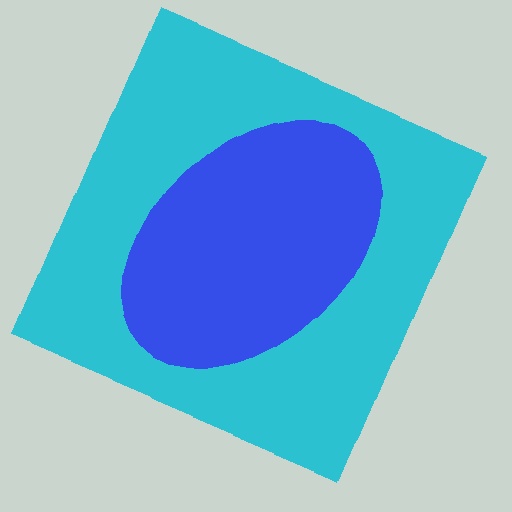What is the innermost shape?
The blue ellipse.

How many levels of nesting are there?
2.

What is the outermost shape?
The cyan square.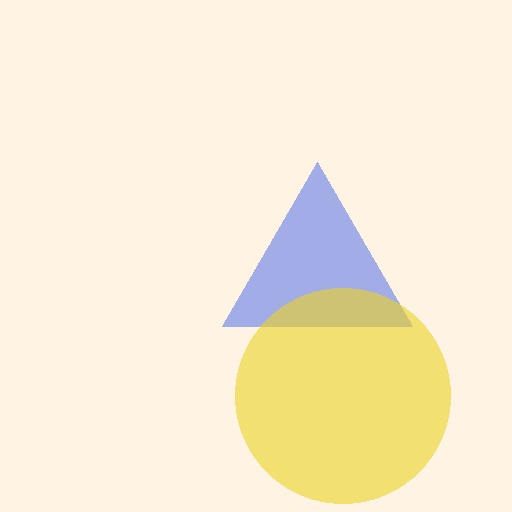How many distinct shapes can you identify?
There are 2 distinct shapes: a blue triangle, a yellow circle.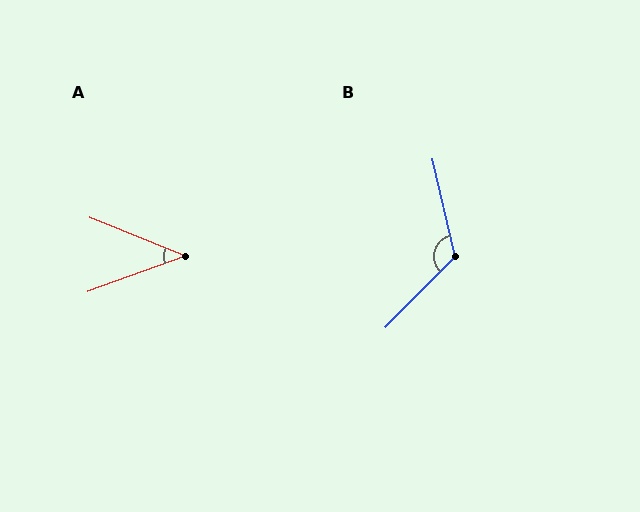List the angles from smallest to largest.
A (42°), B (123°).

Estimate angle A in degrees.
Approximately 42 degrees.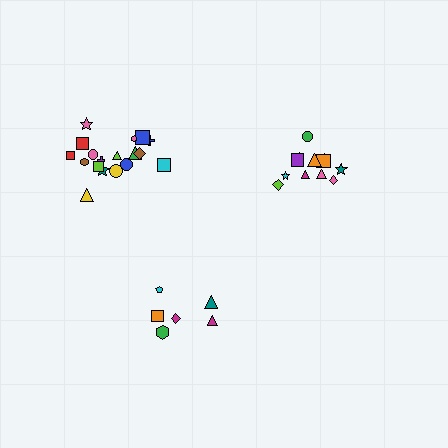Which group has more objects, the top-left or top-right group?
The top-left group.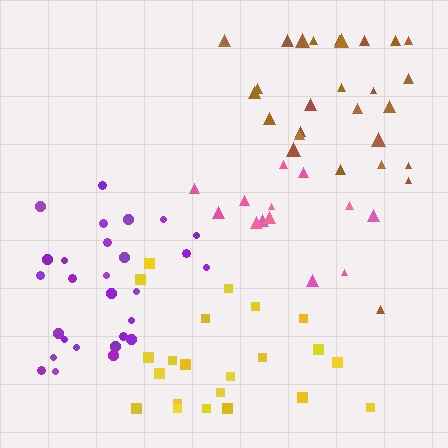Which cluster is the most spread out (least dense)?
Yellow.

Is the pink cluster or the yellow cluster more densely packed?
Pink.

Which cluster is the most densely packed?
Purple.